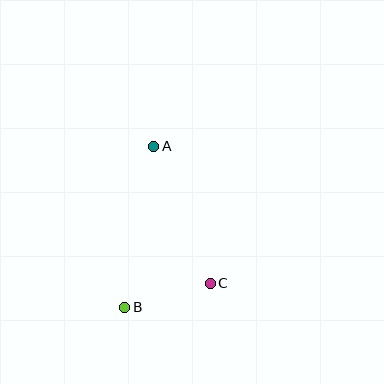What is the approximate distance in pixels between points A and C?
The distance between A and C is approximately 148 pixels.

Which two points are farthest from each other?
Points A and B are farthest from each other.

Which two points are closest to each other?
Points B and C are closest to each other.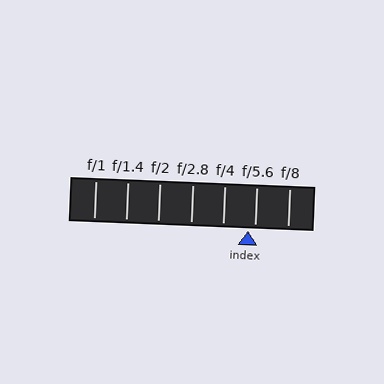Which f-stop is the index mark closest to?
The index mark is closest to f/5.6.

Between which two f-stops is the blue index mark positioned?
The index mark is between f/4 and f/5.6.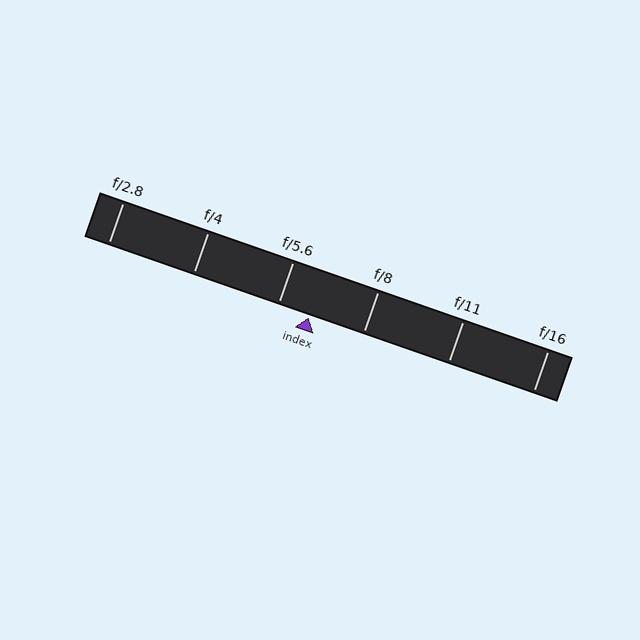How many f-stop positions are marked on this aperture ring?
There are 6 f-stop positions marked.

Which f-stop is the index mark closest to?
The index mark is closest to f/5.6.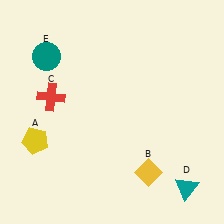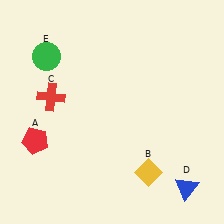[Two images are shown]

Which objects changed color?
A changed from yellow to red. D changed from teal to blue. E changed from teal to green.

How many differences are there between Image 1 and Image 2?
There are 3 differences between the two images.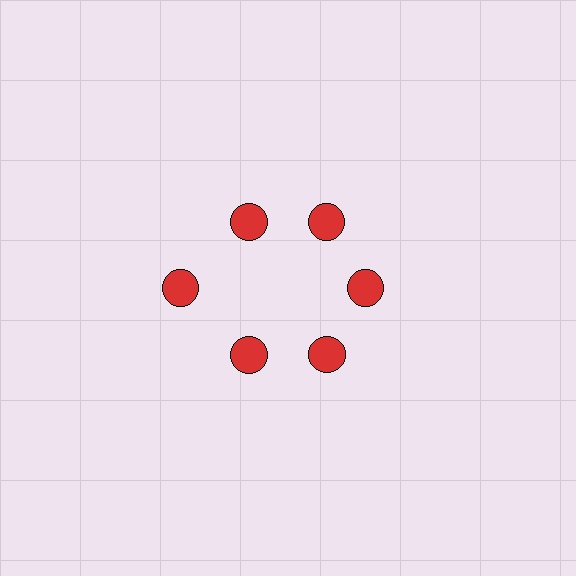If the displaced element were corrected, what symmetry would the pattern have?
It would have 6-fold rotational symmetry — the pattern would map onto itself every 60 degrees.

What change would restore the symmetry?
The symmetry would be restored by moving it inward, back onto the ring so that all 6 circles sit at equal angles and equal distance from the center.